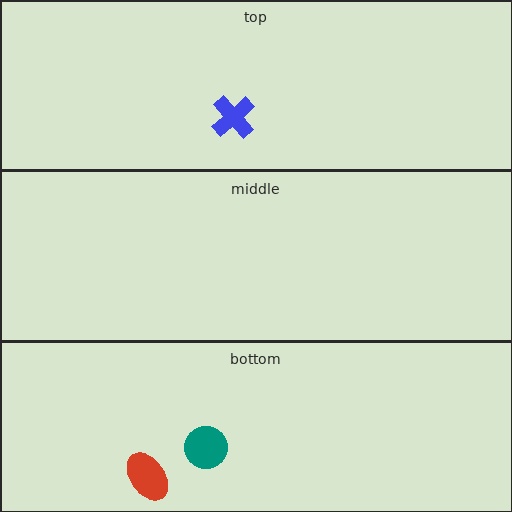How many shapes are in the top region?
1.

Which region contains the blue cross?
The top region.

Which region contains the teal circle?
The bottom region.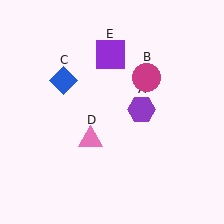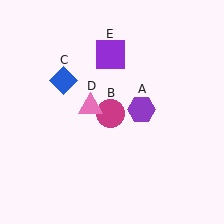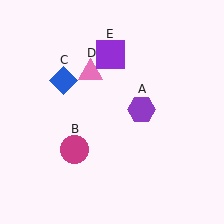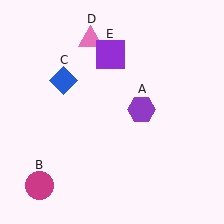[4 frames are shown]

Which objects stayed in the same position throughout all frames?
Purple hexagon (object A) and blue diamond (object C) and purple square (object E) remained stationary.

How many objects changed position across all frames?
2 objects changed position: magenta circle (object B), pink triangle (object D).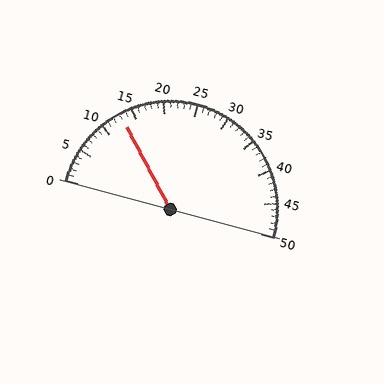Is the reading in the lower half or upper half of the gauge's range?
The reading is in the lower half of the range (0 to 50).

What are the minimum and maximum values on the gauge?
The gauge ranges from 0 to 50.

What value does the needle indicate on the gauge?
The needle indicates approximately 13.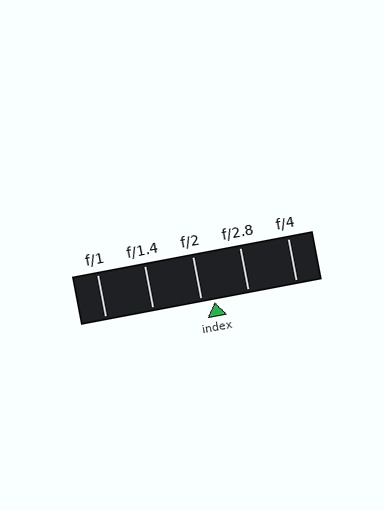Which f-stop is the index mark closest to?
The index mark is closest to f/2.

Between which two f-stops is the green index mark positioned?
The index mark is between f/2 and f/2.8.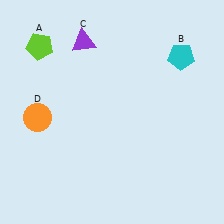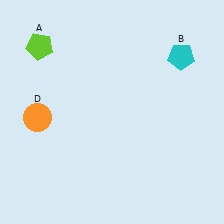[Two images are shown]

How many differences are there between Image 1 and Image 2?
There is 1 difference between the two images.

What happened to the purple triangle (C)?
The purple triangle (C) was removed in Image 2. It was in the top-left area of Image 1.